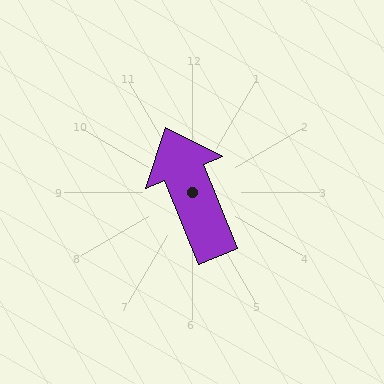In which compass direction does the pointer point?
North.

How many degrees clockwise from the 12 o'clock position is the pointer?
Approximately 338 degrees.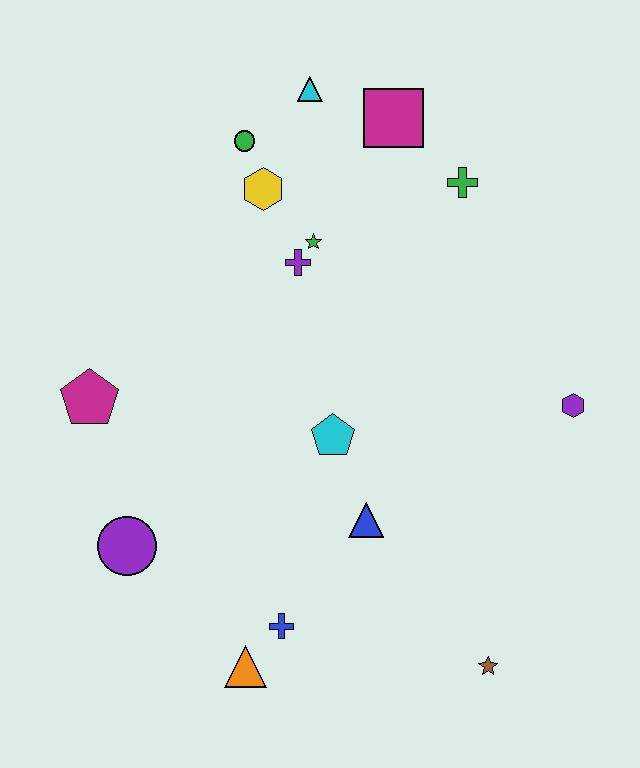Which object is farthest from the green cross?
The orange triangle is farthest from the green cross.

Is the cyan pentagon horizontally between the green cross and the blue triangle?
No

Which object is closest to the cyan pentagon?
The blue triangle is closest to the cyan pentagon.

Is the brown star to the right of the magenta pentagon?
Yes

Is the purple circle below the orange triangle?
No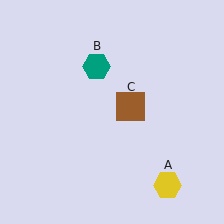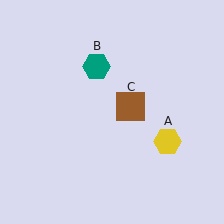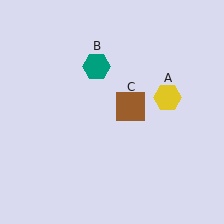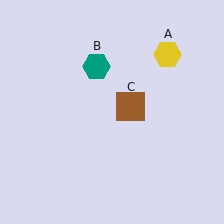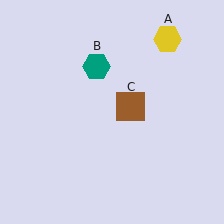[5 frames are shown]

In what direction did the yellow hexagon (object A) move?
The yellow hexagon (object A) moved up.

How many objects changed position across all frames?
1 object changed position: yellow hexagon (object A).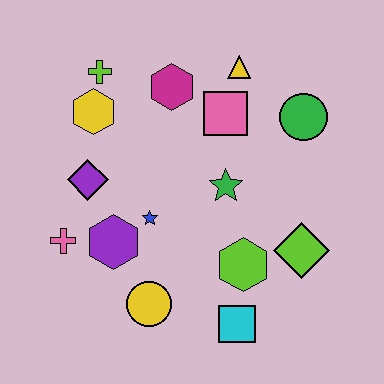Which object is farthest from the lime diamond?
The lime cross is farthest from the lime diamond.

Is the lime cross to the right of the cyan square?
No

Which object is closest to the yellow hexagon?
The lime cross is closest to the yellow hexagon.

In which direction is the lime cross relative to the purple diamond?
The lime cross is above the purple diamond.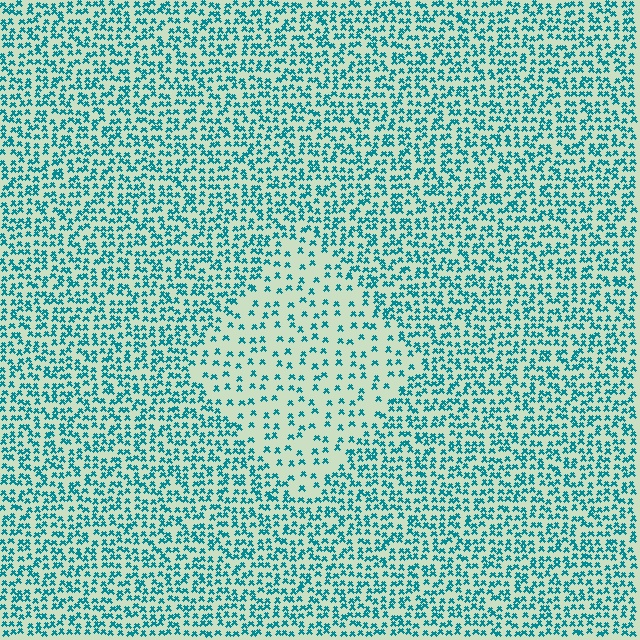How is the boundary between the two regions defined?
The boundary is defined by a change in element density (approximately 2.2x ratio). All elements are the same color, size, and shape.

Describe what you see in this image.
The image contains small teal elements arranged at two different densities. A diamond-shaped region is visible where the elements are less densely packed than the surrounding area.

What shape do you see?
I see a diamond.